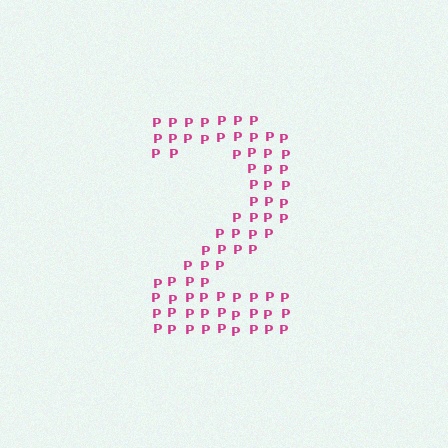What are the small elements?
The small elements are letter P's.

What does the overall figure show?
The overall figure shows the digit 2.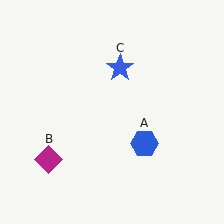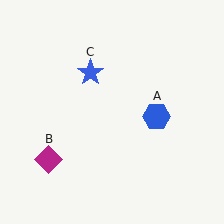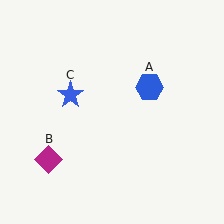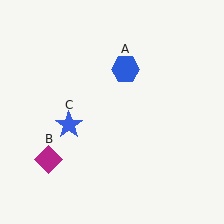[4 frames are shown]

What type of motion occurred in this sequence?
The blue hexagon (object A), blue star (object C) rotated counterclockwise around the center of the scene.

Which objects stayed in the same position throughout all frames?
Magenta diamond (object B) remained stationary.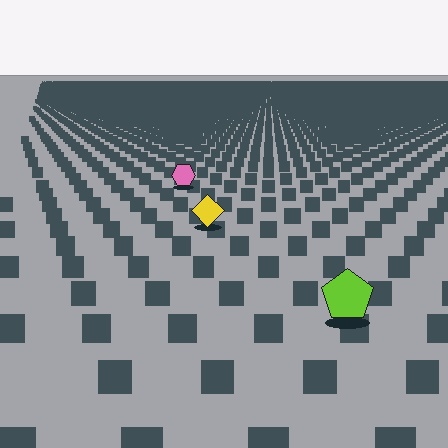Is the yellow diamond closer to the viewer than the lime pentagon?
No. The lime pentagon is closer — you can tell from the texture gradient: the ground texture is coarser near it.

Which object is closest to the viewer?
The lime pentagon is closest. The texture marks near it are larger and more spread out.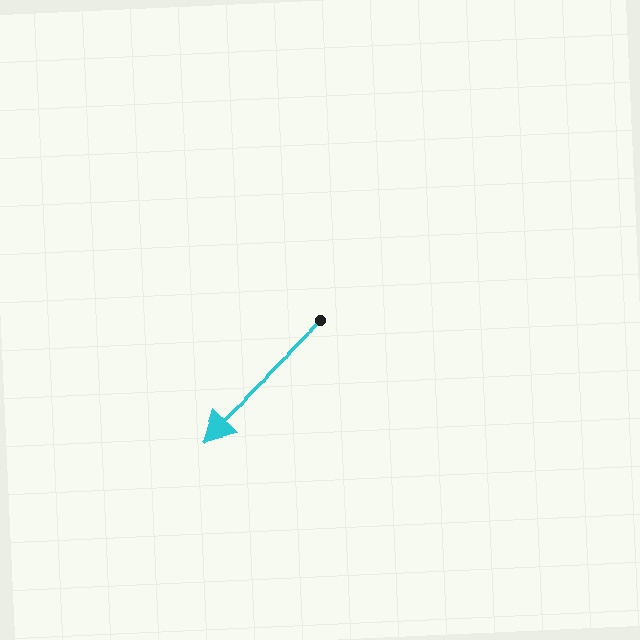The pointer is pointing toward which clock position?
Roughly 8 o'clock.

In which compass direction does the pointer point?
Southwest.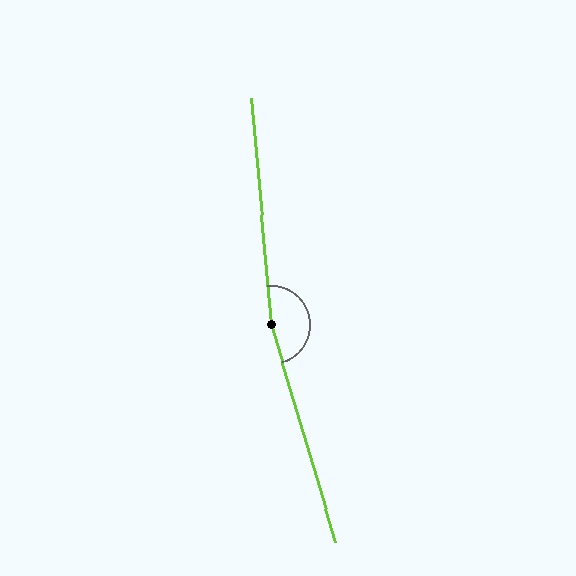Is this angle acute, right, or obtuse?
It is obtuse.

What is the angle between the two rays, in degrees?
Approximately 168 degrees.